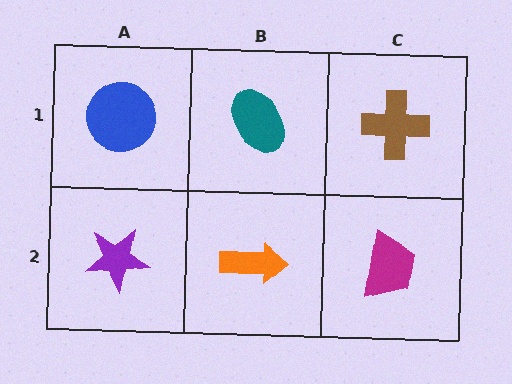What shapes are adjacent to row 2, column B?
A teal ellipse (row 1, column B), a purple star (row 2, column A), a magenta trapezoid (row 2, column C).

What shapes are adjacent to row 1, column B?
An orange arrow (row 2, column B), a blue circle (row 1, column A), a brown cross (row 1, column C).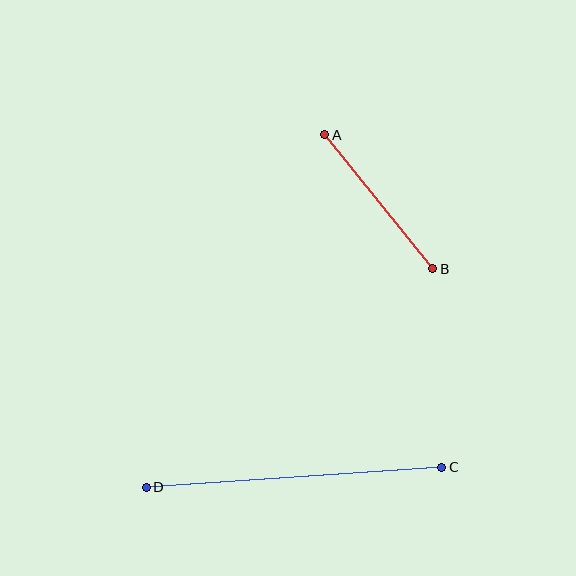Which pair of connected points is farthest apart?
Points C and D are farthest apart.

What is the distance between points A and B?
The distance is approximately 172 pixels.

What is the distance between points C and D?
The distance is approximately 296 pixels.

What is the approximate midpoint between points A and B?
The midpoint is at approximately (379, 202) pixels.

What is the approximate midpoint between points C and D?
The midpoint is at approximately (294, 477) pixels.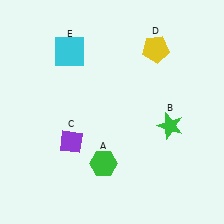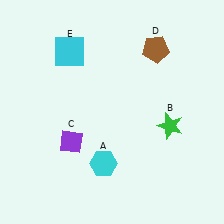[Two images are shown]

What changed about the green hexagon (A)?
In Image 1, A is green. In Image 2, it changed to cyan.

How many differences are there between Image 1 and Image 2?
There are 2 differences between the two images.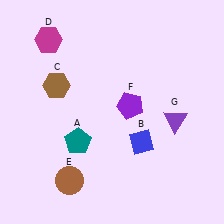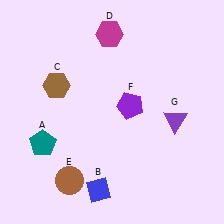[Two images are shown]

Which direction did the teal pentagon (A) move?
The teal pentagon (A) moved left.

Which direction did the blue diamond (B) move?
The blue diamond (B) moved down.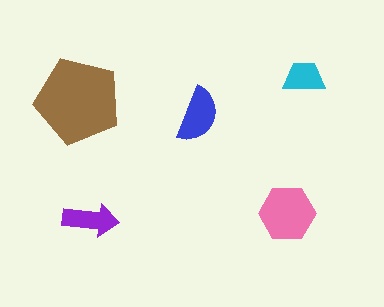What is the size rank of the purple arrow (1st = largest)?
4th.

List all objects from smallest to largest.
The cyan trapezoid, the purple arrow, the blue semicircle, the pink hexagon, the brown pentagon.